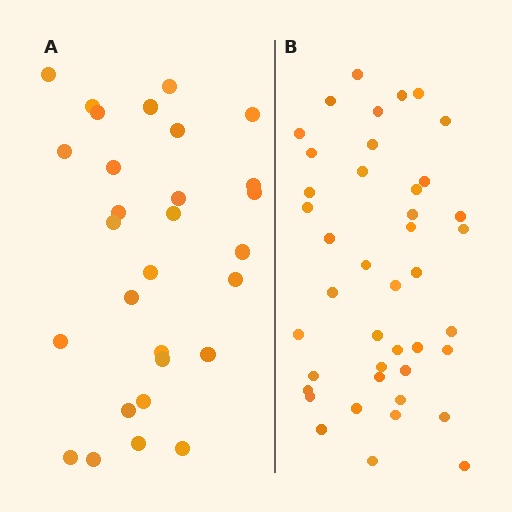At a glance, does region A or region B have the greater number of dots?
Region B (the right region) has more dots.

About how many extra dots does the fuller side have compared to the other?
Region B has approximately 15 more dots than region A.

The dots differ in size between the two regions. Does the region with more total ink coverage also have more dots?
No. Region A has more total ink coverage because its dots are larger, but region B actually contains more individual dots. Total area can be misleading — the number of items is what matters here.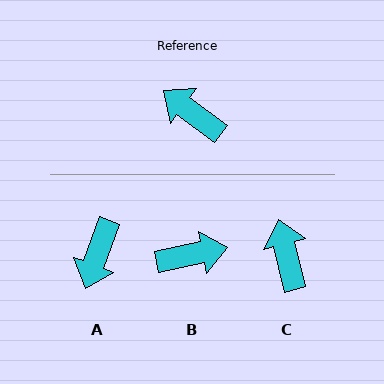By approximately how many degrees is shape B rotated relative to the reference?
Approximately 132 degrees clockwise.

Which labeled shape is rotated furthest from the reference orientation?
B, about 132 degrees away.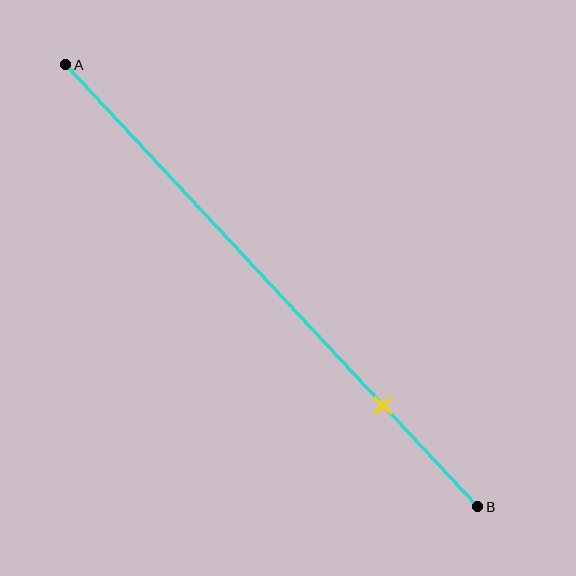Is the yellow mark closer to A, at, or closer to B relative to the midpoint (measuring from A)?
The yellow mark is closer to point B than the midpoint of segment AB.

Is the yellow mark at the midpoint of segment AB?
No, the mark is at about 75% from A, not at the 50% midpoint.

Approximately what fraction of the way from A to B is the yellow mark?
The yellow mark is approximately 75% of the way from A to B.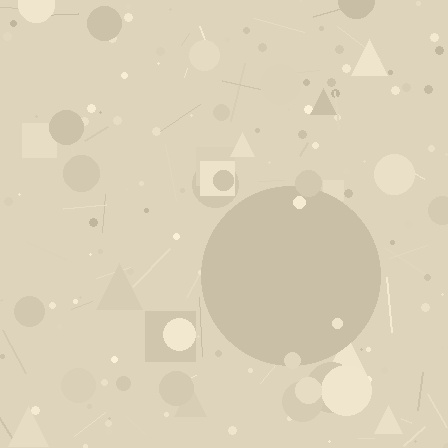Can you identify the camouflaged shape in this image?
The camouflaged shape is a circle.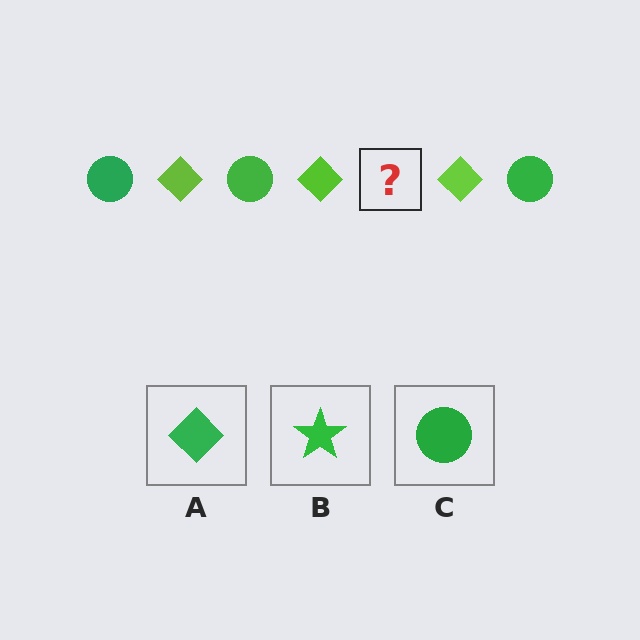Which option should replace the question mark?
Option C.